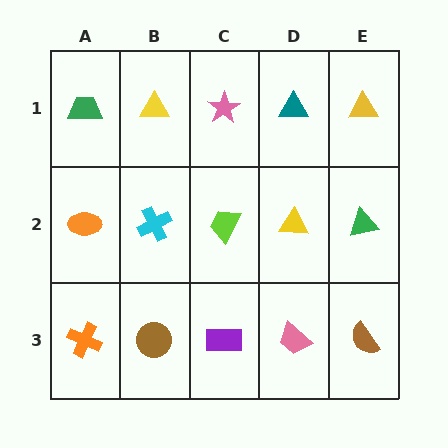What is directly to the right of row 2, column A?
A cyan cross.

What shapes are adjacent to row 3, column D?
A yellow triangle (row 2, column D), a purple rectangle (row 3, column C), a brown semicircle (row 3, column E).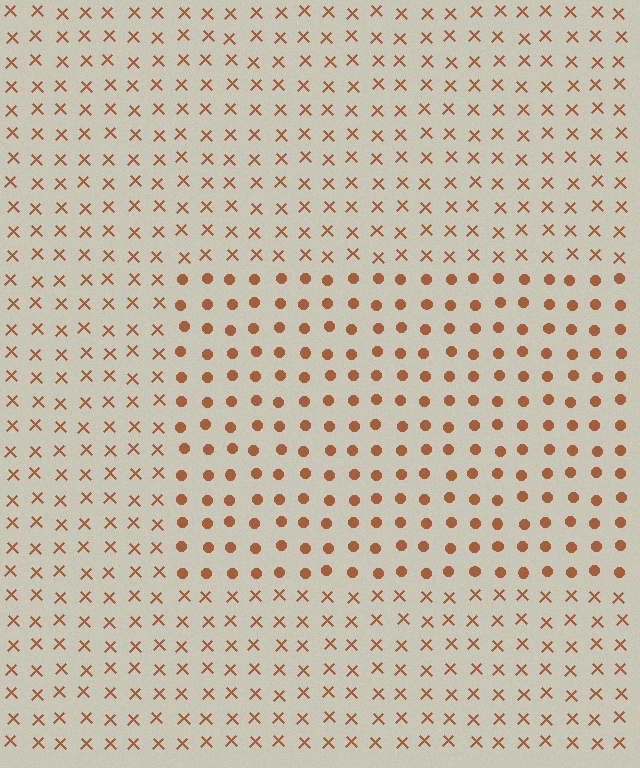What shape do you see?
I see a rectangle.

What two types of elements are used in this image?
The image uses circles inside the rectangle region and X marks outside it.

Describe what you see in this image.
The image is filled with small brown elements arranged in a uniform grid. A rectangle-shaped region contains circles, while the surrounding area contains X marks. The boundary is defined purely by the change in element shape.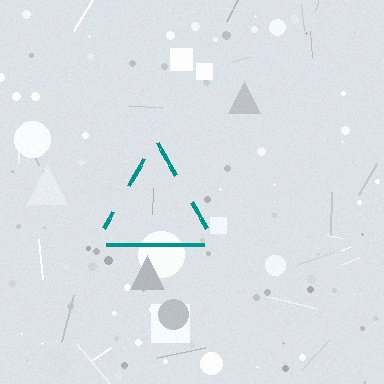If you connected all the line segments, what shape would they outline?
They would outline a triangle.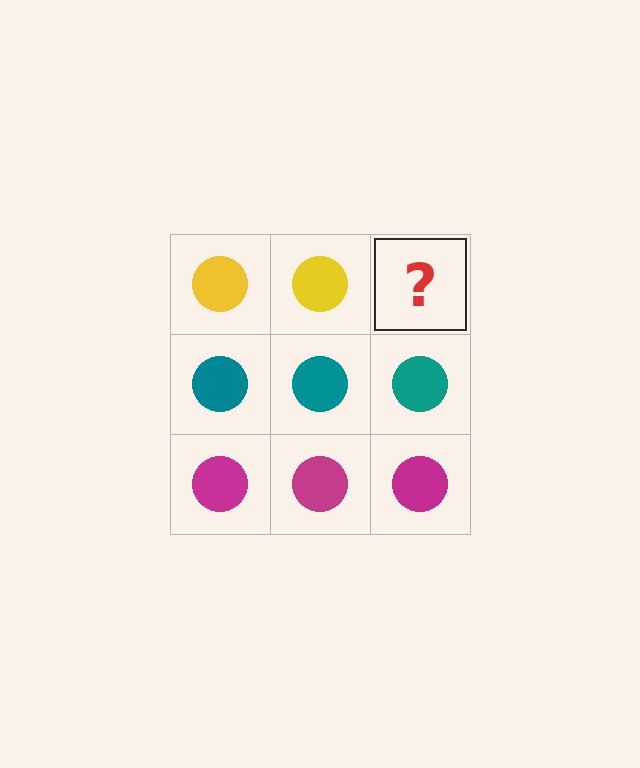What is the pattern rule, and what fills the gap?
The rule is that each row has a consistent color. The gap should be filled with a yellow circle.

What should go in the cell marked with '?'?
The missing cell should contain a yellow circle.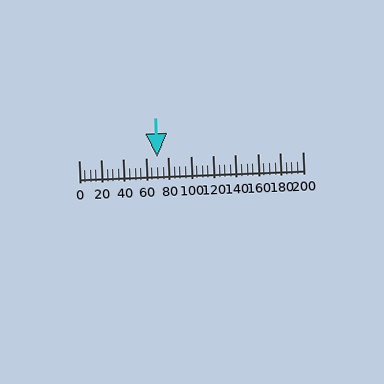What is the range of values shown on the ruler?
The ruler shows values from 0 to 200.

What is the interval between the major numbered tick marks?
The major tick marks are spaced 20 units apart.